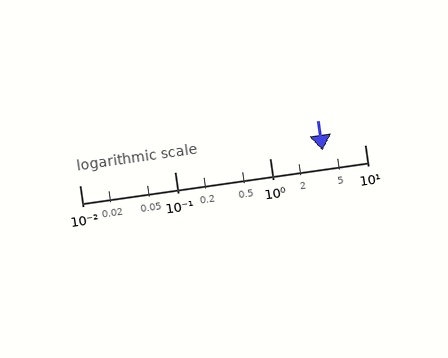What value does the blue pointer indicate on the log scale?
The pointer indicates approximately 3.6.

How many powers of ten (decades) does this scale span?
The scale spans 3 decades, from 0.01 to 10.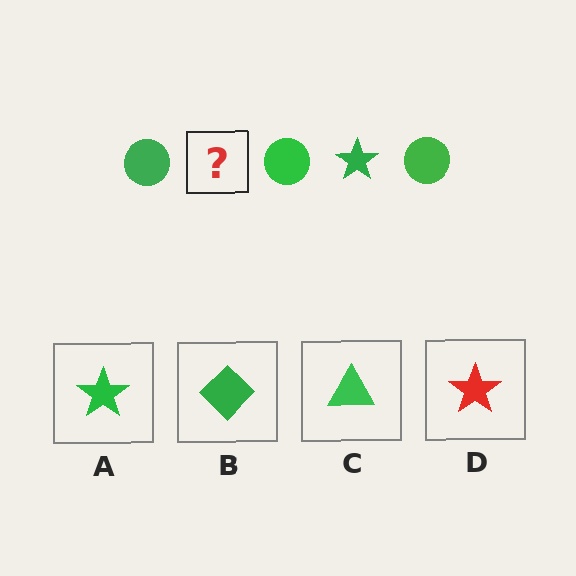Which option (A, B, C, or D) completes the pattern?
A.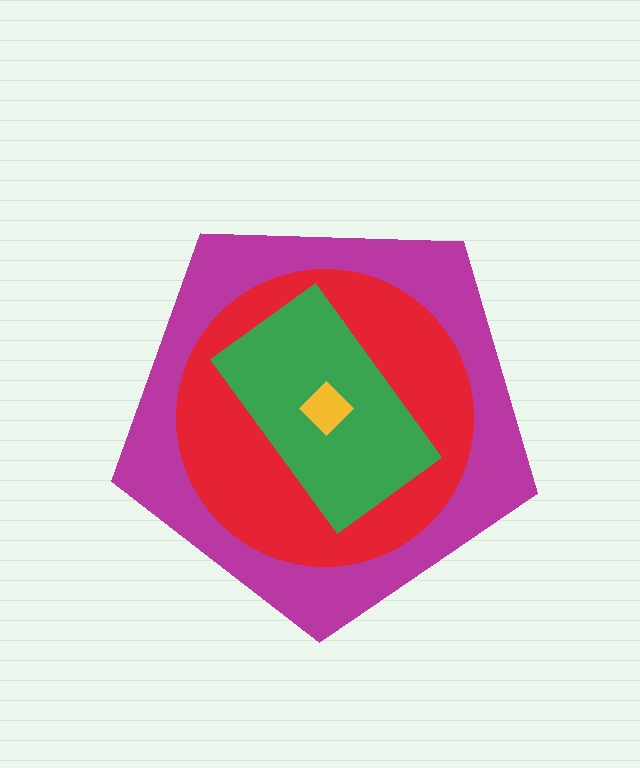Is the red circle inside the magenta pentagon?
Yes.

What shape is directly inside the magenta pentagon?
The red circle.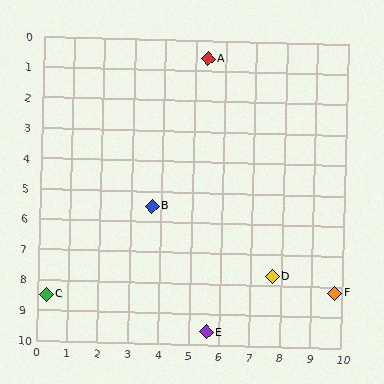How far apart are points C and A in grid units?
Points C and A are about 9.4 grid units apart.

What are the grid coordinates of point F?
Point F is at approximately (9.8, 8.2).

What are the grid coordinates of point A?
Point A is at approximately (5.4, 0.6).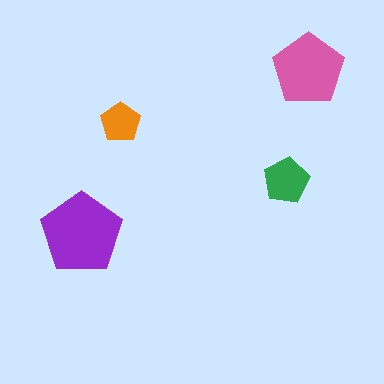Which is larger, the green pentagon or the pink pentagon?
The pink one.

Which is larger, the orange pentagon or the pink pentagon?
The pink one.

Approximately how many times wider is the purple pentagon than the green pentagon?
About 2 times wider.